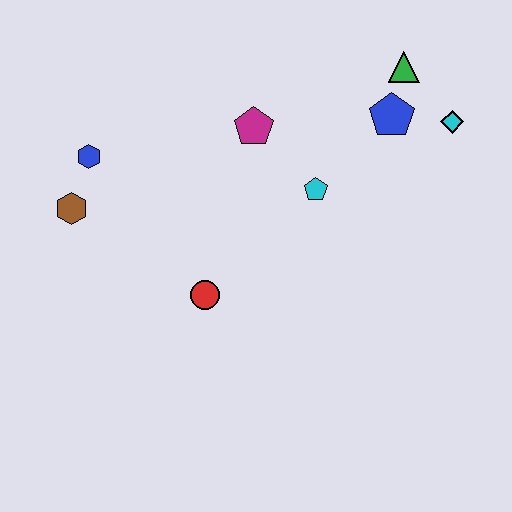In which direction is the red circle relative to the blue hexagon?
The red circle is below the blue hexagon.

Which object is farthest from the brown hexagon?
The cyan diamond is farthest from the brown hexagon.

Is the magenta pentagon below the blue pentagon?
Yes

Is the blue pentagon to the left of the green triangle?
Yes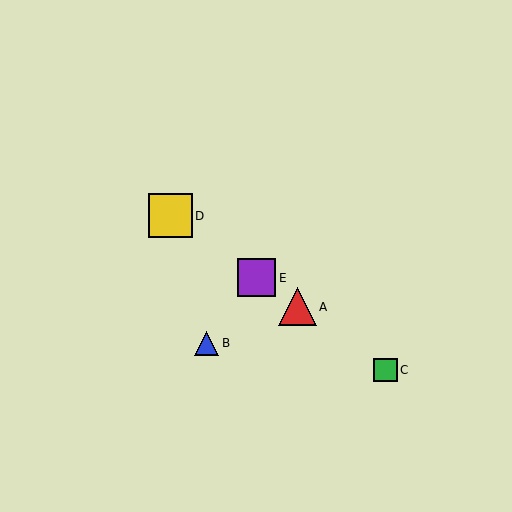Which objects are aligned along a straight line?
Objects A, C, D, E are aligned along a straight line.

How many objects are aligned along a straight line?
4 objects (A, C, D, E) are aligned along a straight line.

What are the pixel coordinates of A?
Object A is at (297, 307).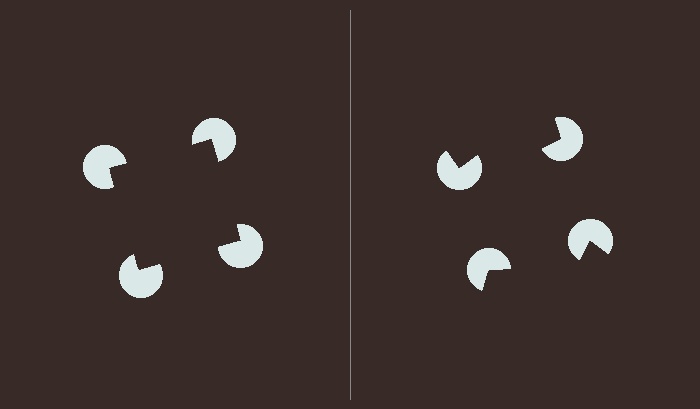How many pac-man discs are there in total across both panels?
8 — 4 on each side.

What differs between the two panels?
The pac-man discs are positioned identically on both sides; only the wedge orientations differ. On the left they align to a square; on the right they are misaligned.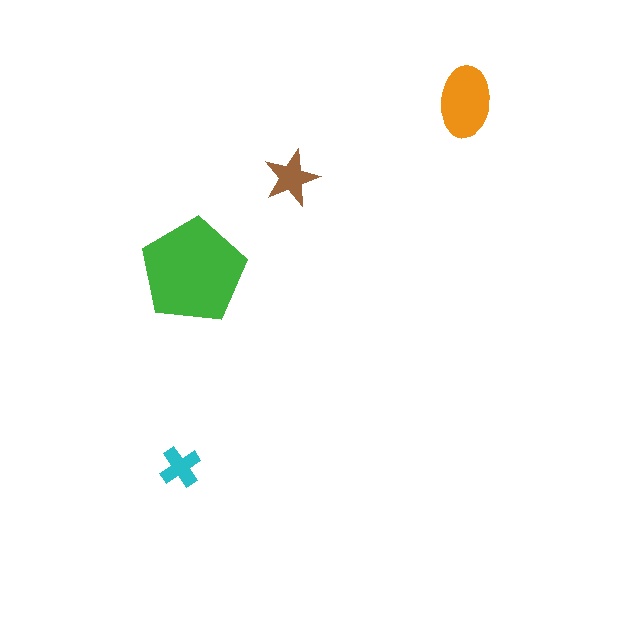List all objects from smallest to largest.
The cyan cross, the brown star, the orange ellipse, the green pentagon.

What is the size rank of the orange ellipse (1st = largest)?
2nd.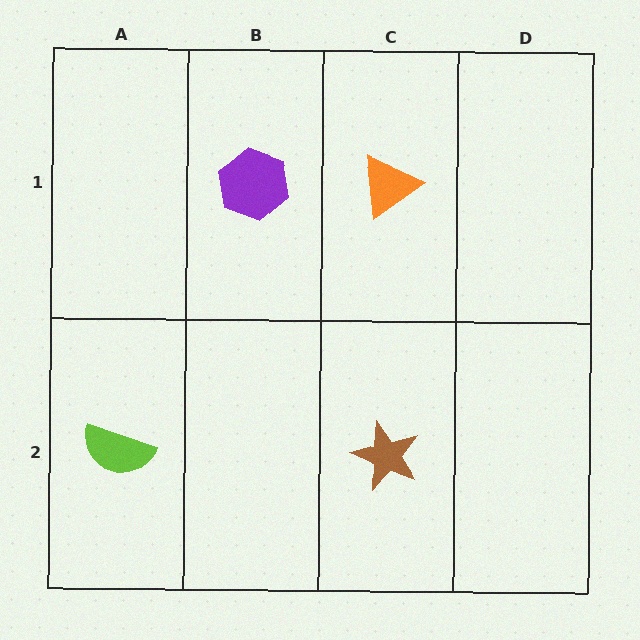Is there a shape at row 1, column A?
No, that cell is empty.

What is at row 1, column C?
An orange triangle.